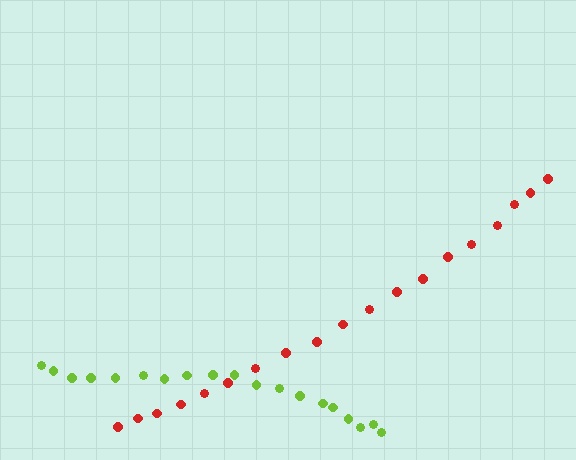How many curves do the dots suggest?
There are 2 distinct paths.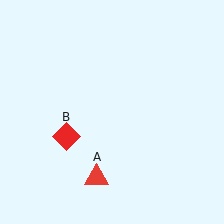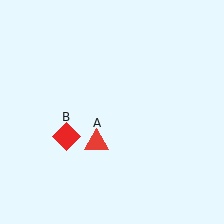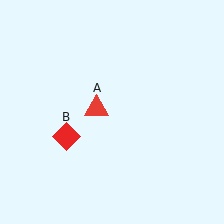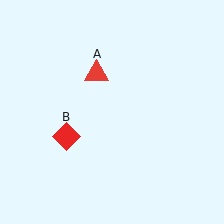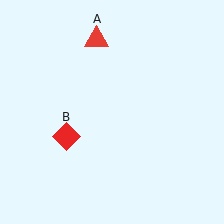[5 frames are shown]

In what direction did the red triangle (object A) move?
The red triangle (object A) moved up.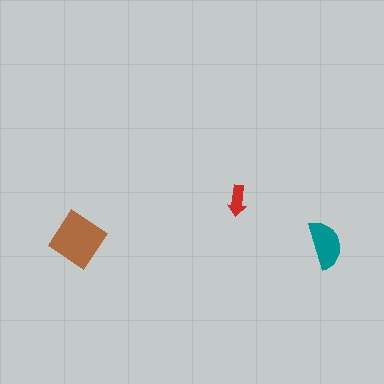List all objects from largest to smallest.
The brown diamond, the teal semicircle, the red arrow.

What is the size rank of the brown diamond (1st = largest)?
1st.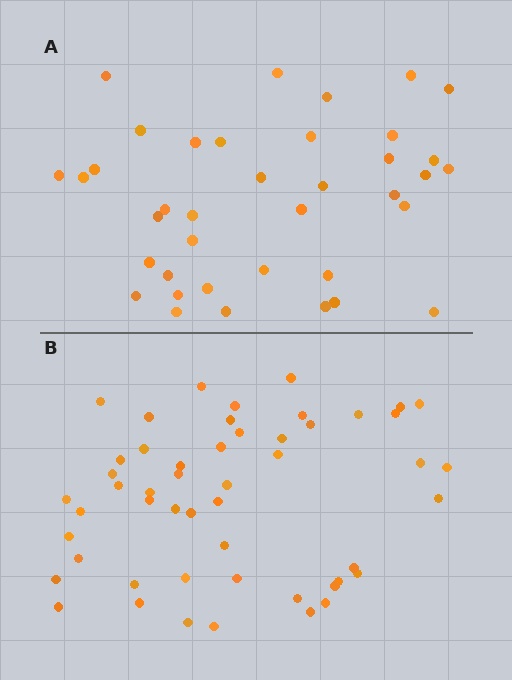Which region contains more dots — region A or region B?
Region B (the bottom region) has more dots.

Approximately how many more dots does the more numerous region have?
Region B has approximately 15 more dots than region A.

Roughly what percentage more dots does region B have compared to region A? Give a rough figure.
About 35% more.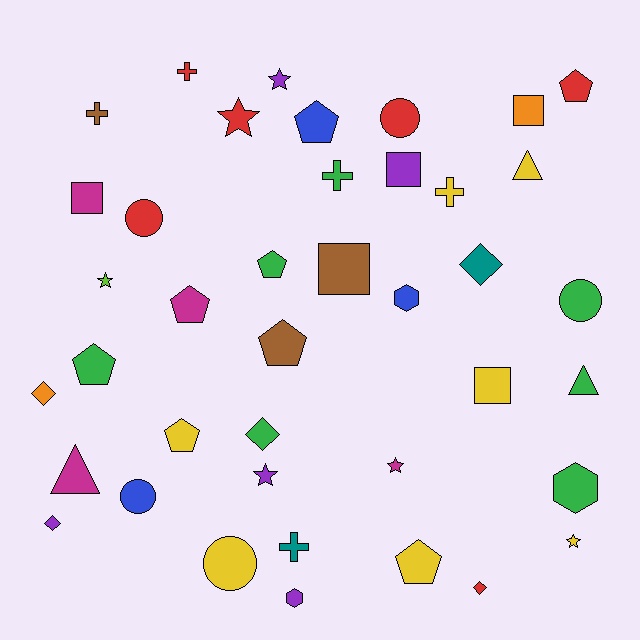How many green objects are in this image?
There are 7 green objects.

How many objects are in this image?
There are 40 objects.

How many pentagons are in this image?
There are 8 pentagons.